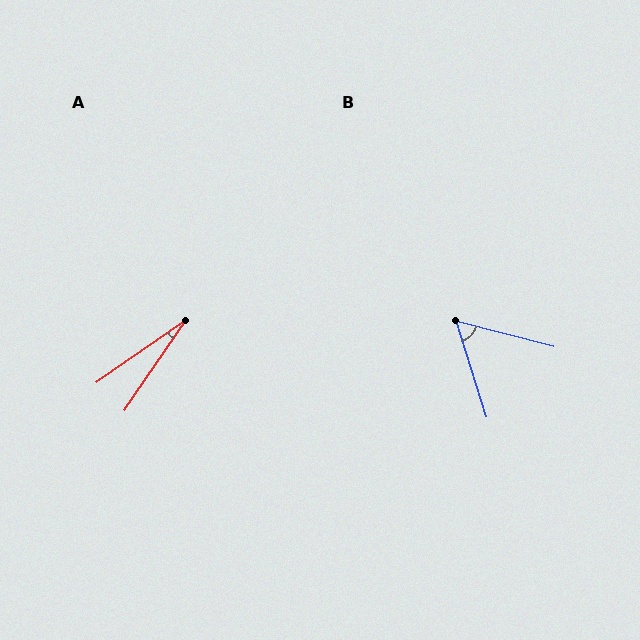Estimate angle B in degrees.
Approximately 58 degrees.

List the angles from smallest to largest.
A (21°), B (58°).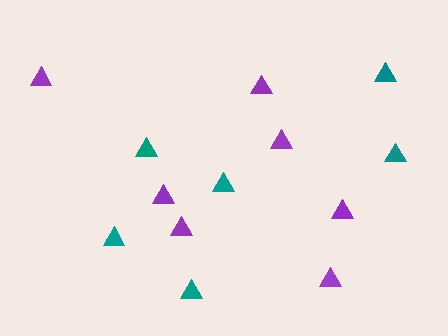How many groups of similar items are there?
There are 2 groups: one group of teal triangles (6) and one group of purple triangles (7).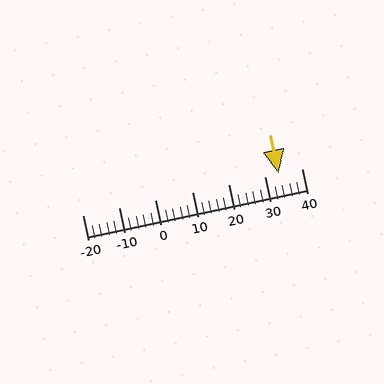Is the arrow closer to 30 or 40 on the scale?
The arrow is closer to 30.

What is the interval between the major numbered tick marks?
The major tick marks are spaced 10 units apart.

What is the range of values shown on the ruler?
The ruler shows values from -20 to 40.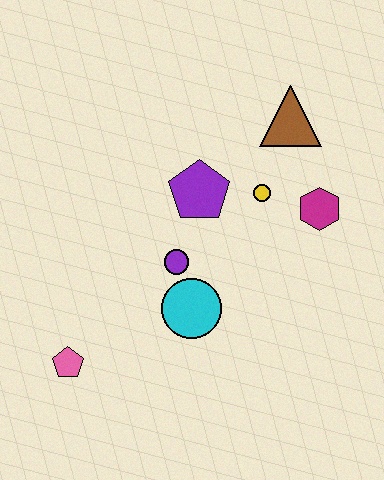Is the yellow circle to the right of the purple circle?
Yes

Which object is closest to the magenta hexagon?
The yellow circle is closest to the magenta hexagon.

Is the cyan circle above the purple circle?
No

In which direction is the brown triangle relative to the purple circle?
The brown triangle is above the purple circle.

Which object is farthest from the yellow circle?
The pink pentagon is farthest from the yellow circle.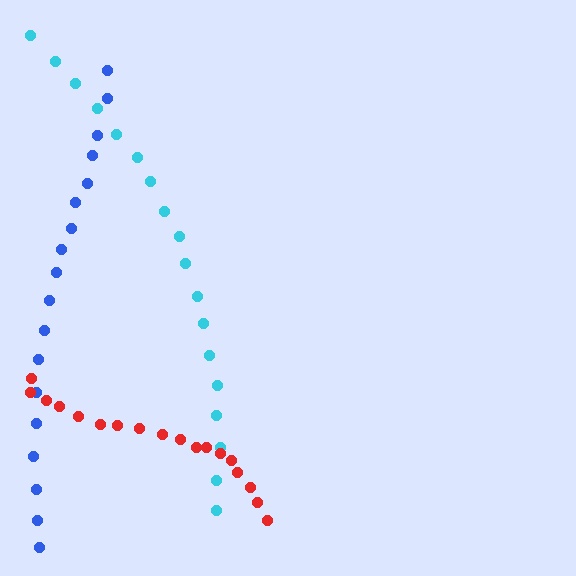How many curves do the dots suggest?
There are 3 distinct paths.